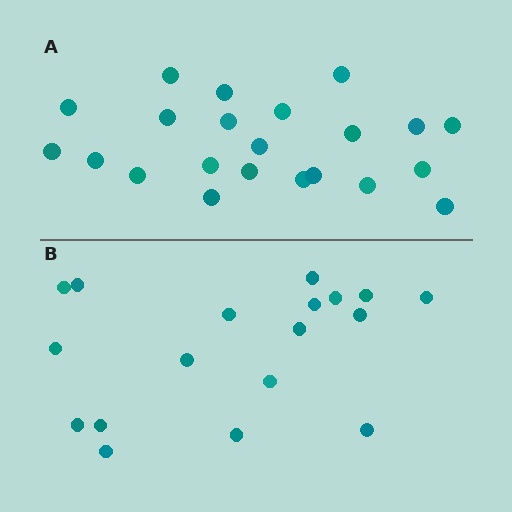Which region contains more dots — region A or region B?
Region A (the top region) has more dots.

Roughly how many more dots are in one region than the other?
Region A has about 4 more dots than region B.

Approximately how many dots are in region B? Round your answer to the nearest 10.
About 20 dots. (The exact count is 18, which rounds to 20.)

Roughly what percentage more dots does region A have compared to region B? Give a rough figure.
About 20% more.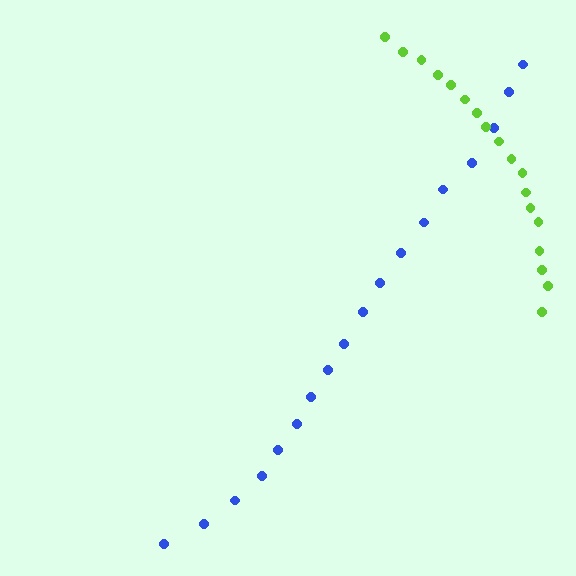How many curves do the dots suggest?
There are 2 distinct paths.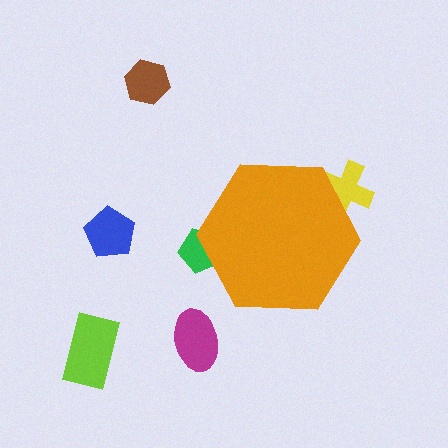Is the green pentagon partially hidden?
Yes, the green pentagon is partially hidden behind the orange hexagon.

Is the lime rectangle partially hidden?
No, the lime rectangle is fully visible.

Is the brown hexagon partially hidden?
No, the brown hexagon is fully visible.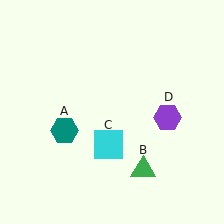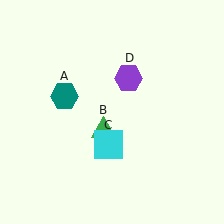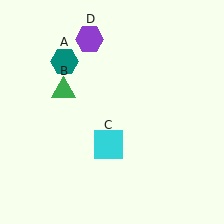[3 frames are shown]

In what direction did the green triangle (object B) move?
The green triangle (object B) moved up and to the left.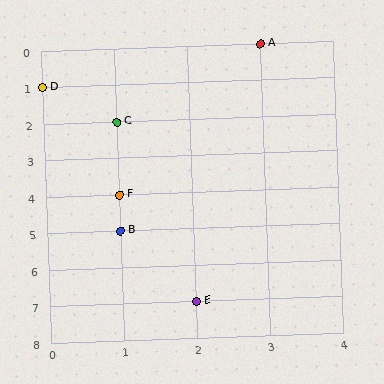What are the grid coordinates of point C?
Point C is at grid coordinates (1, 2).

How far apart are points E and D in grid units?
Points E and D are 2 columns and 6 rows apart (about 6.3 grid units diagonally).